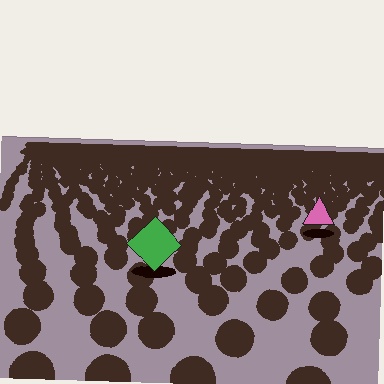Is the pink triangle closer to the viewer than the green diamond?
No. The green diamond is closer — you can tell from the texture gradient: the ground texture is coarser near it.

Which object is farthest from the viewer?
The pink triangle is farthest from the viewer. It appears smaller and the ground texture around it is denser.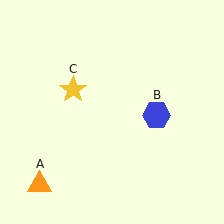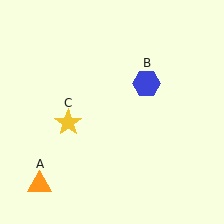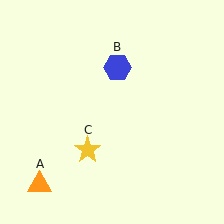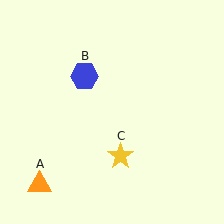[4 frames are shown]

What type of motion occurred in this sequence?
The blue hexagon (object B), yellow star (object C) rotated counterclockwise around the center of the scene.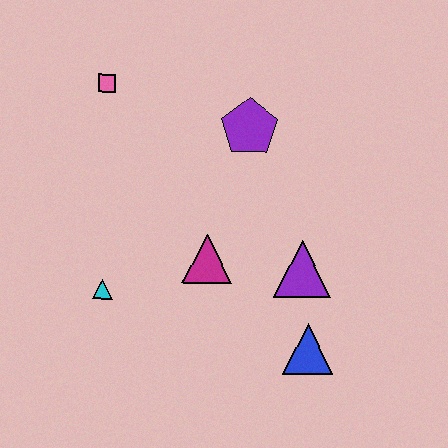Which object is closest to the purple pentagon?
The magenta triangle is closest to the purple pentagon.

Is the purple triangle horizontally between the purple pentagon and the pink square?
No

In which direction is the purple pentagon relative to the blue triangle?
The purple pentagon is above the blue triangle.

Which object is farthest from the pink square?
The blue triangle is farthest from the pink square.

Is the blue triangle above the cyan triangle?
No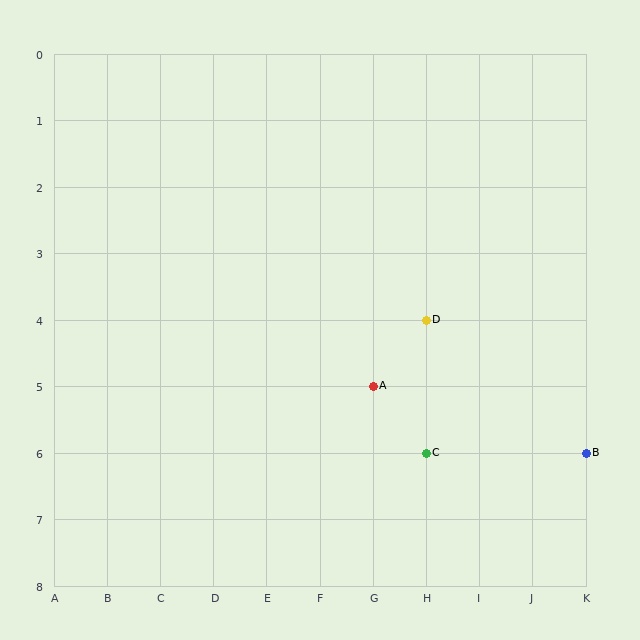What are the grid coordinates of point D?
Point D is at grid coordinates (H, 4).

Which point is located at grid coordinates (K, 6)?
Point B is at (K, 6).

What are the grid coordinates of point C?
Point C is at grid coordinates (H, 6).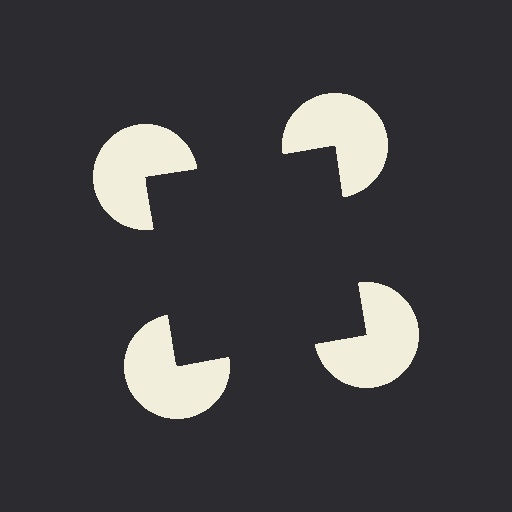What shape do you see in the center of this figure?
An illusory square — its edges are inferred from the aligned wedge cuts in the pac-man discs, not physically drawn.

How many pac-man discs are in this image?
There are 4 — one at each vertex of the illusory square.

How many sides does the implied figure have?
4 sides.